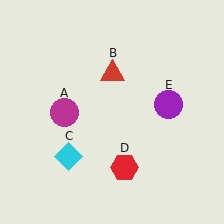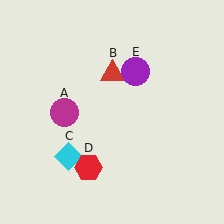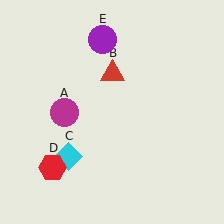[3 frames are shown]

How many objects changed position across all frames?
2 objects changed position: red hexagon (object D), purple circle (object E).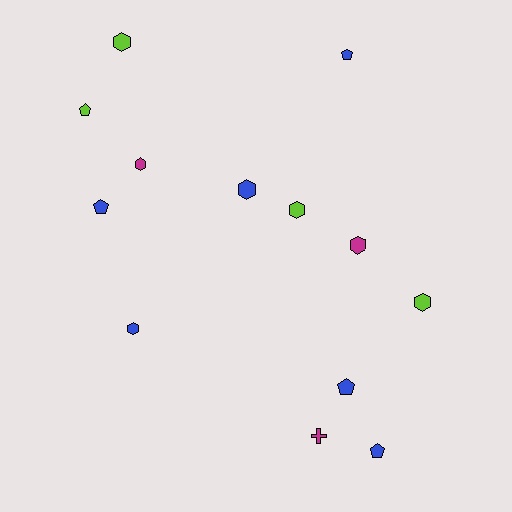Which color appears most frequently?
Blue, with 6 objects.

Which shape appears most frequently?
Hexagon, with 7 objects.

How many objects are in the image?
There are 13 objects.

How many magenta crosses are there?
There is 1 magenta cross.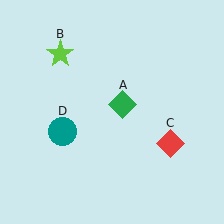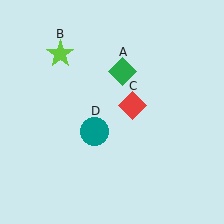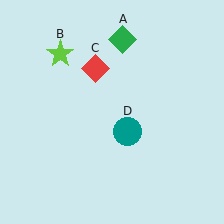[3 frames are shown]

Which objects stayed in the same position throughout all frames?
Lime star (object B) remained stationary.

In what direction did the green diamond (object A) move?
The green diamond (object A) moved up.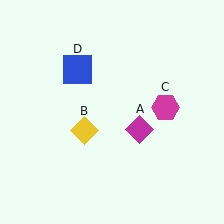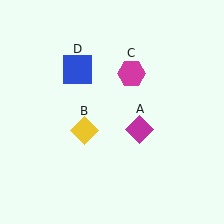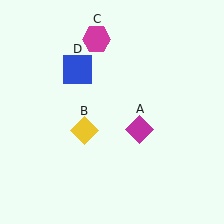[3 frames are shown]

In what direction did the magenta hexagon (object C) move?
The magenta hexagon (object C) moved up and to the left.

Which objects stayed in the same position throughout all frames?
Magenta diamond (object A) and yellow diamond (object B) and blue square (object D) remained stationary.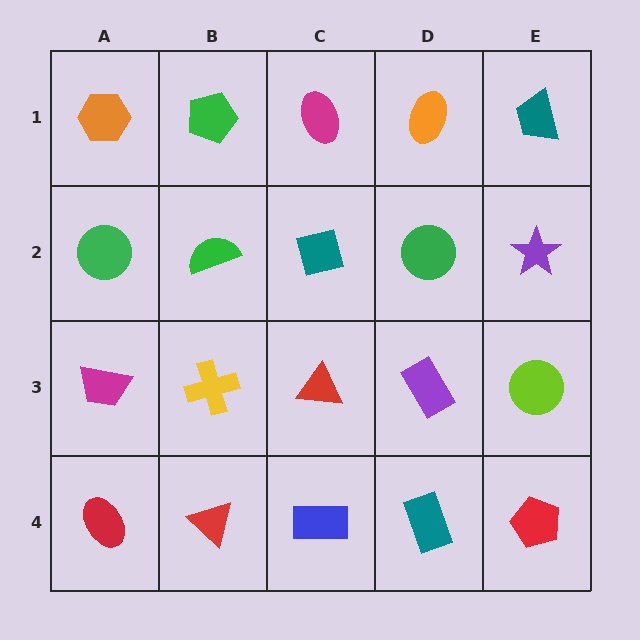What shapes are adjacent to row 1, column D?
A green circle (row 2, column D), a magenta ellipse (row 1, column C), a teal trapezoid (row 1, column E).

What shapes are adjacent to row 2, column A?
An orange hexagon (row 1, column A), a magenta trapezoid (row 3, column A), a green semicircle (row 2, column B).